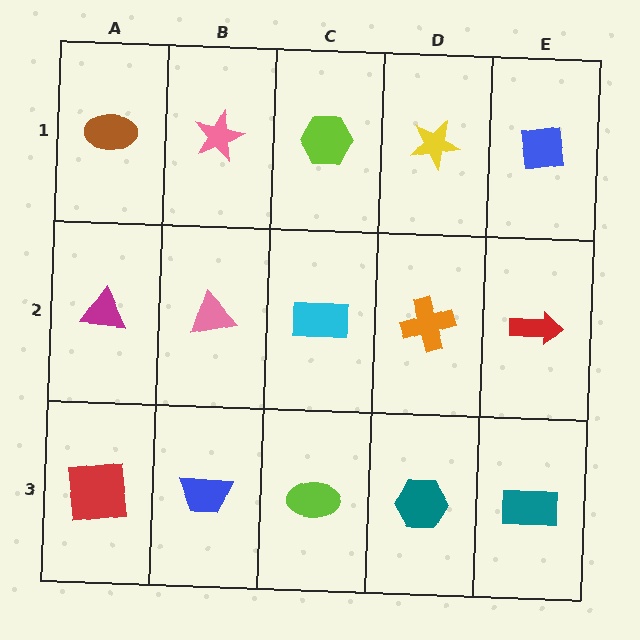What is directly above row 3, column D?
An orange cross.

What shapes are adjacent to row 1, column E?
A red arrow (row 2, column E), a yellow star (row 1, column D).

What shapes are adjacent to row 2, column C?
A lime hexagon (row 1, column C), a lime ellipse (row 3, column C), a pink triangle (row 2, column B), an orange cross (row 2, column D).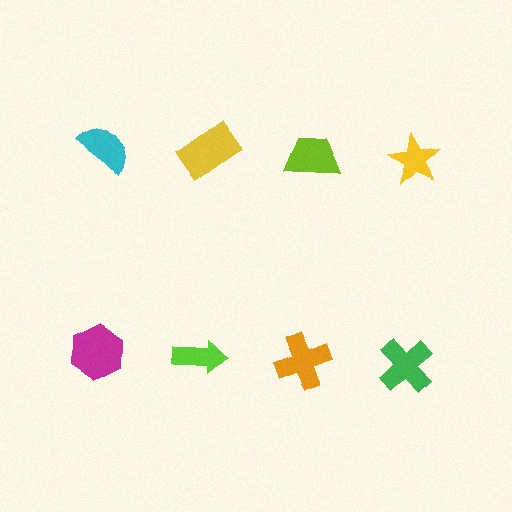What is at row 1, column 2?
A yellow rectangle.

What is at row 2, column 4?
A green cross.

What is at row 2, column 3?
An orange cross.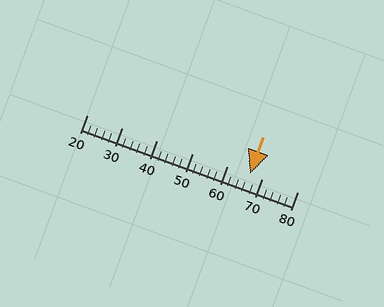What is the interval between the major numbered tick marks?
The major tick marks are spaced 10 units apart.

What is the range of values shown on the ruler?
The ruler shows values from 20 to 80.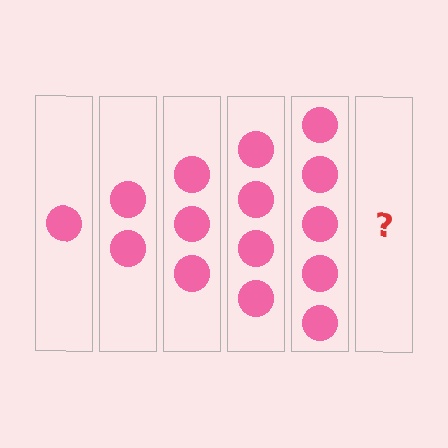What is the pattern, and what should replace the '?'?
The pattern is that each step adds one more circle. The '?' should be 6 circles.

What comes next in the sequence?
The next element should be 6 circles.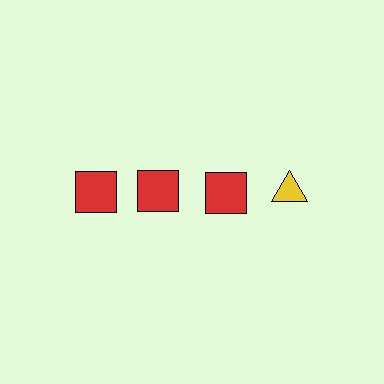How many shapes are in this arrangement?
There are 4 shapes arranged in a grid pattern.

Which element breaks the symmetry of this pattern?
The yellow triangle in the top row, second from right column breaks the symmetry. All other shapes are red squares.